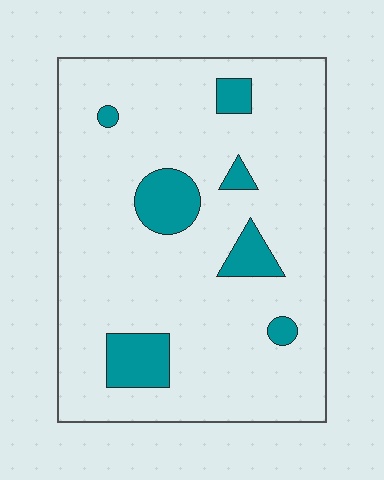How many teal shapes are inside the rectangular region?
7.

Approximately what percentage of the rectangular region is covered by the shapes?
Approximately 10%.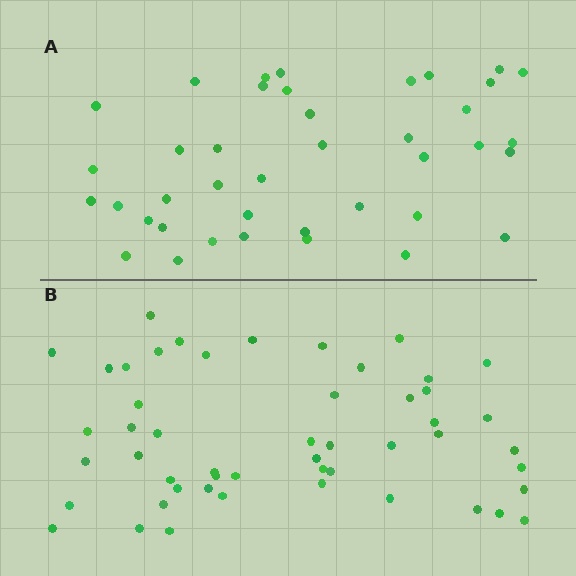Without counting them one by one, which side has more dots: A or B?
Region B (the bottom region) has more dots.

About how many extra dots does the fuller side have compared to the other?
Region B has roughly 12 or so more dots than region A.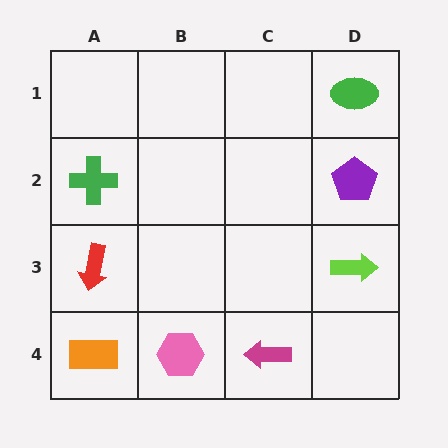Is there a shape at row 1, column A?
No, that cell is empty.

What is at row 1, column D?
A green ellipse.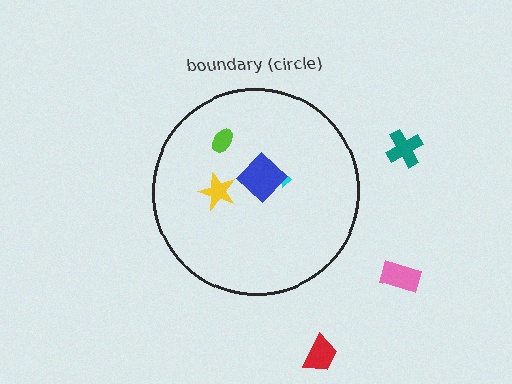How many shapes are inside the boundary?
4 inside, 3 outside.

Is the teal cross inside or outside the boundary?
Outside.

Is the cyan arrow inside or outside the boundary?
Inside.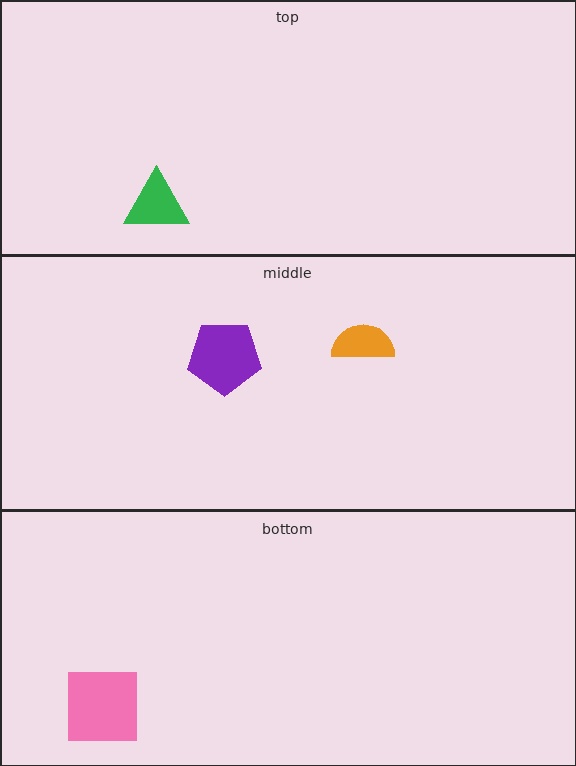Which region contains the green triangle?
The top region.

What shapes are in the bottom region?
The pink square.